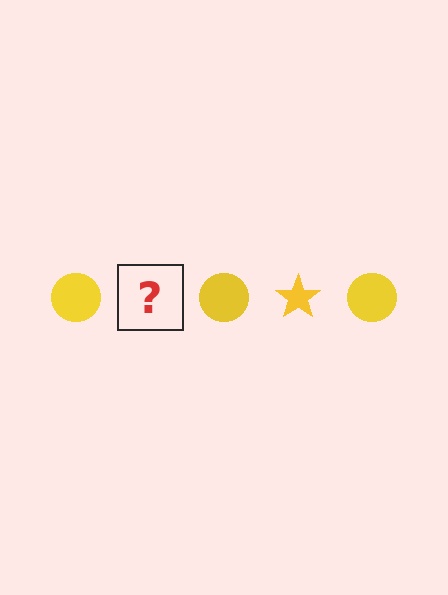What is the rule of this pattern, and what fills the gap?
The rule is that the pattern cycles through circle, star shapes in yellow. The gap should be filled with a yellow star.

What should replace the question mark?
The question mark should be replaced with a yellow star.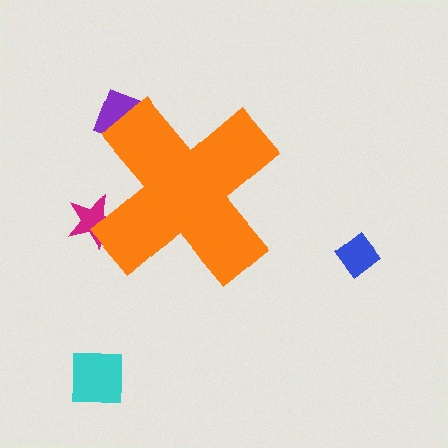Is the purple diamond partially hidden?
Yes, the purple diamond is partially hidden behind the orange cross.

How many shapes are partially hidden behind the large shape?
2 shapes are partially hidden.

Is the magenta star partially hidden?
Yes, the magenta star is partially hidden behind the orange cross.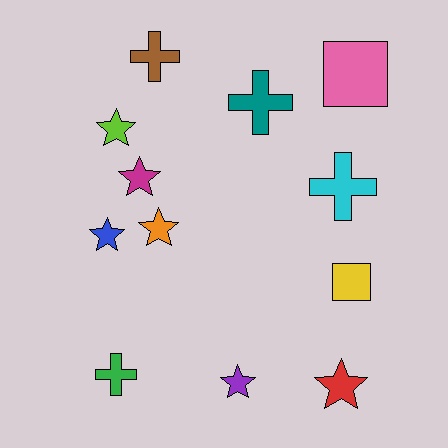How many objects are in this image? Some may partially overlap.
There are 12 objects.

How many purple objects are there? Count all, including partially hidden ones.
There is 1 purple object.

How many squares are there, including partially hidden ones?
There are 2 squares.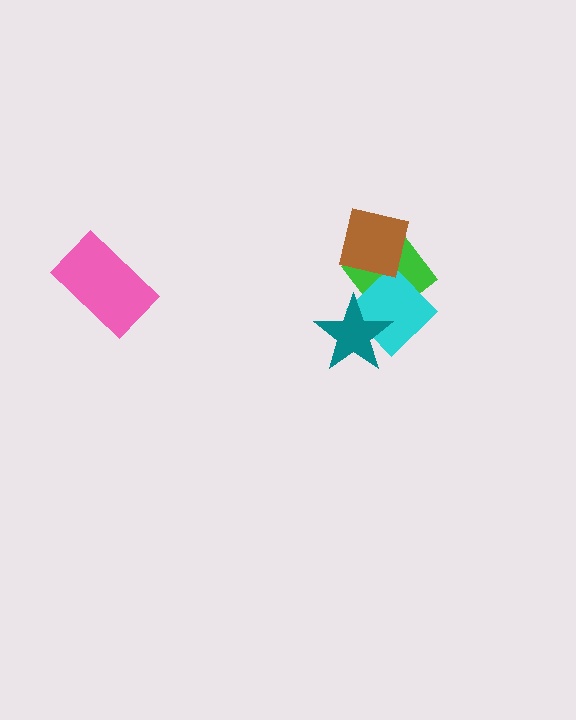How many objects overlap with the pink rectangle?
0 objects overlap with the pink rectangle.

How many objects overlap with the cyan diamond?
2 objects overlap with the cyan diamond.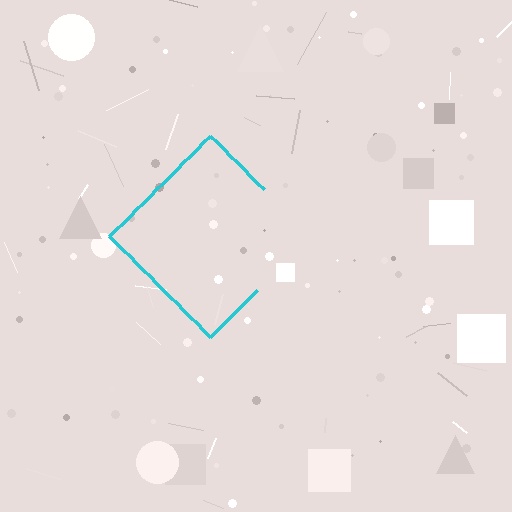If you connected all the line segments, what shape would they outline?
They would outline a diamond.